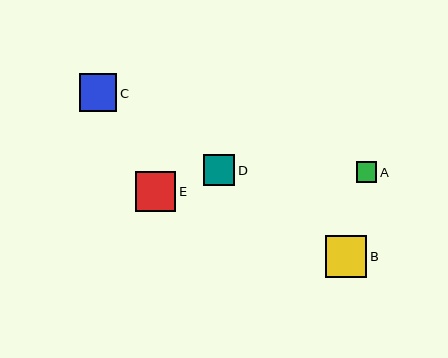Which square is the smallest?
Square A is the smallest with a size of approximately 21 pixels.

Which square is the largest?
Square B is the largest with a size of approximately 42 pixels.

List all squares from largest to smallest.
From largest to smallest: B, E, C, D, A.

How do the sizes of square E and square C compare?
Square E and square C are approximately the same size.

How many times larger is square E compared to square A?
Square E is approximately 2.0 times the size of square A.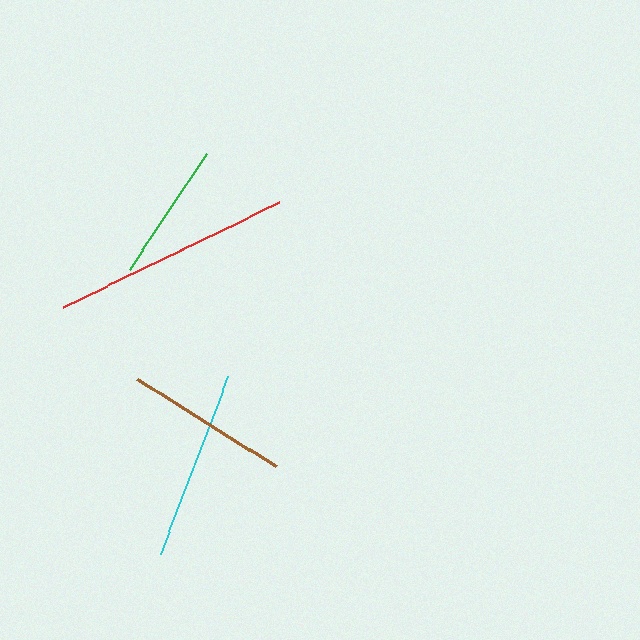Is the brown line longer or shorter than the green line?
The brown line is longer than the green line.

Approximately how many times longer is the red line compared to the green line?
The red line is approximately 1.7 times the length of the green line.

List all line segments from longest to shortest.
From longest to shortest: red, cyan, brown, green.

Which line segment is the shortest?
The green line is the shortest at approximately 139 pixels.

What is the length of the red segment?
The red segment is approximately 241 pixels long.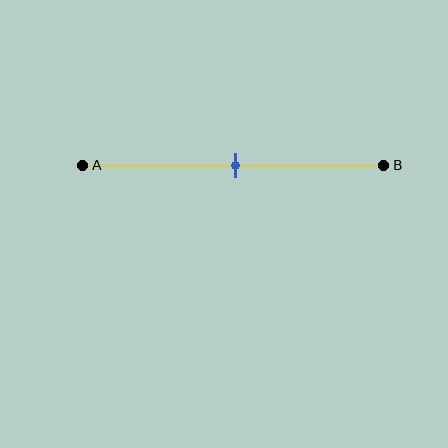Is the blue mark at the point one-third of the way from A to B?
No, the mark is at about 50% from A, not at the 33% one-third point.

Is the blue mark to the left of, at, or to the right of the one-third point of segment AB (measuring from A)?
The blue mark is to the right of the one-third point of segment AB.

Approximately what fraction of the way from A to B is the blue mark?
The blue mark is approximately 50% of the way from A to B.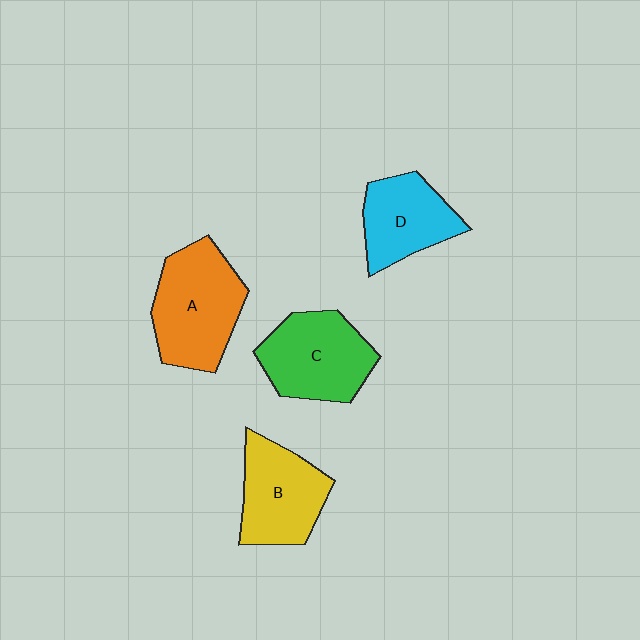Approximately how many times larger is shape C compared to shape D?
Approximately 1.2 times.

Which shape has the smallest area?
Shape D (cyan).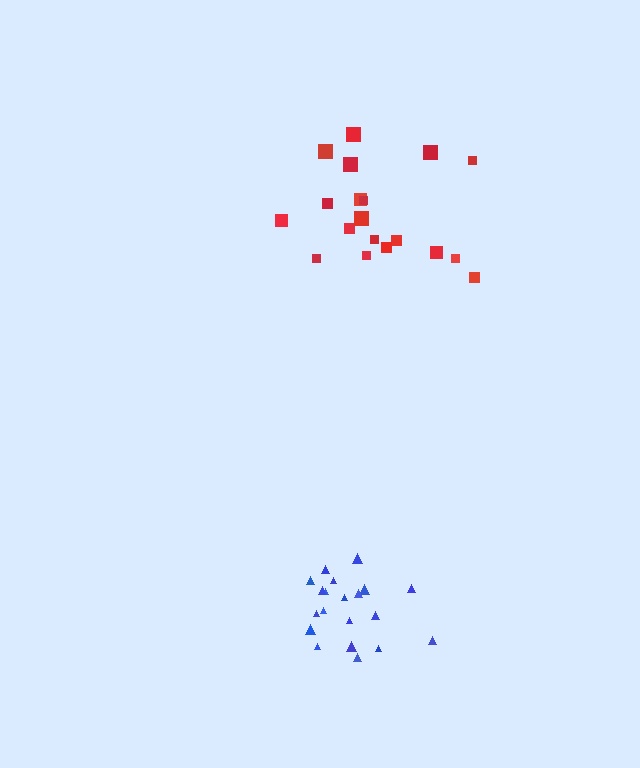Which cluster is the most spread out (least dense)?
Red.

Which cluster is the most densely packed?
Blue.